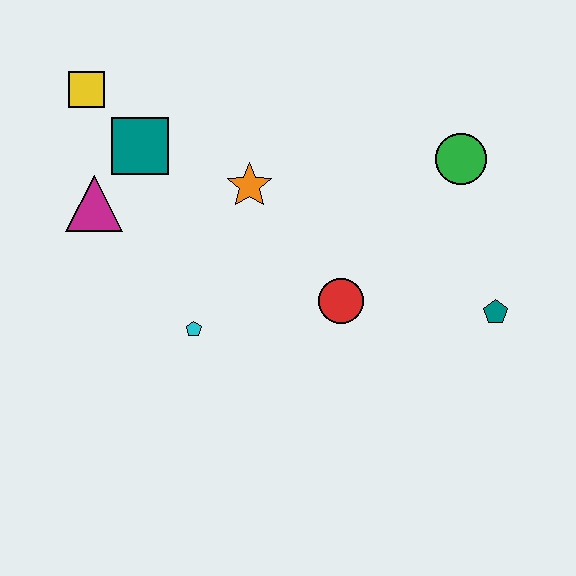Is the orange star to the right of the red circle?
No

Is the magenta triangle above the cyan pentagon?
Yes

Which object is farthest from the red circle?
The yellow square is farthest from the red circle.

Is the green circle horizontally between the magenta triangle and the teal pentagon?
Yes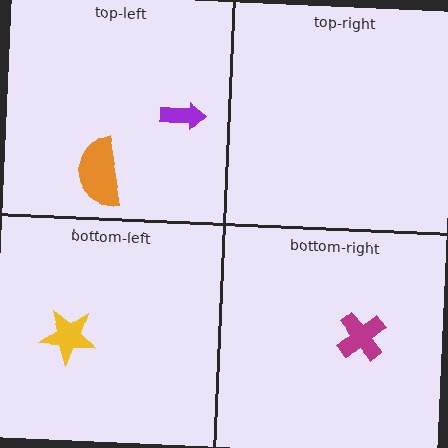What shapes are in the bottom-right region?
The magenta cross.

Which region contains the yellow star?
The bottom-left region.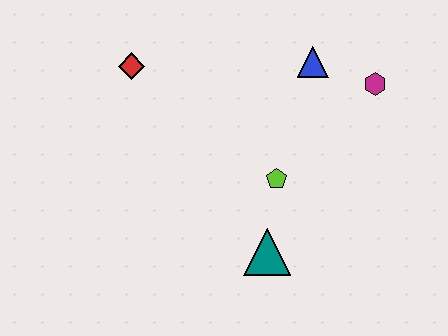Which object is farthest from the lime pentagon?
The red diamond is farthest from the lime pentagon.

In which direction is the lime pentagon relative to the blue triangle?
The lime pentagon is below the blue triangle.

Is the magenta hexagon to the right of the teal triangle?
Yes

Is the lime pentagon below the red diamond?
Yes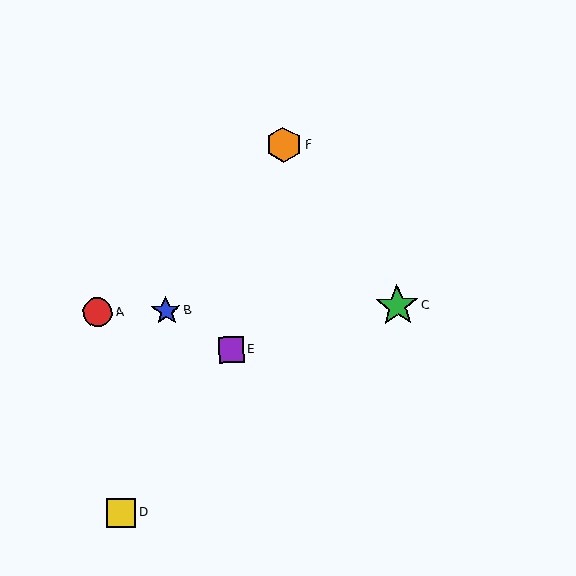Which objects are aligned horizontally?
Objects A, B, C are aligned horizontally.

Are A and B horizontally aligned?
Yes, both are at y≈312.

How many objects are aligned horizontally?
3 objects (A, B, C) are aligned horizontally.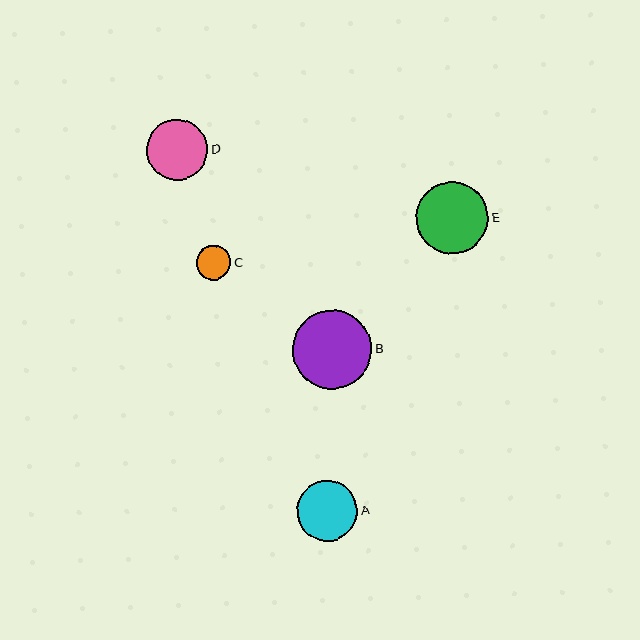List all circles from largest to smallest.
From largest to smallest: B, E, D, A, C.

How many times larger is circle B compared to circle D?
Circle B is approximately 1.3 times the size of circle D.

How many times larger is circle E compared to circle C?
Circle E is approximately 2.1 times the size of circle C.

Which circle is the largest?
Circle B is the largest with a size of approximately 79 pixels.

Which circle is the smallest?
Circle C is the smallest with a size of approximately 35 pixels.